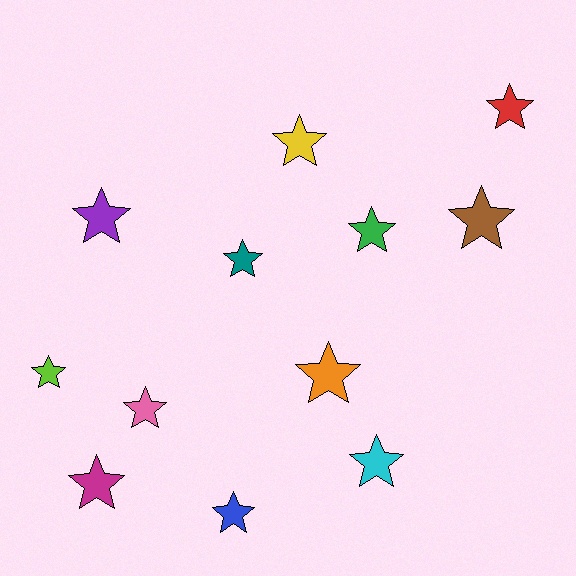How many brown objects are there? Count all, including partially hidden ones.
There is 1 brown object.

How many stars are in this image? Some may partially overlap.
There are 12 stars.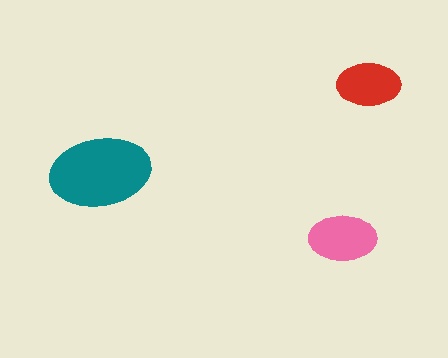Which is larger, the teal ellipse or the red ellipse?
The teal one.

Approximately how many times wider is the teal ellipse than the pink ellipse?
About 1.5 times wider.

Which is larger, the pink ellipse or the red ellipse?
The pink one.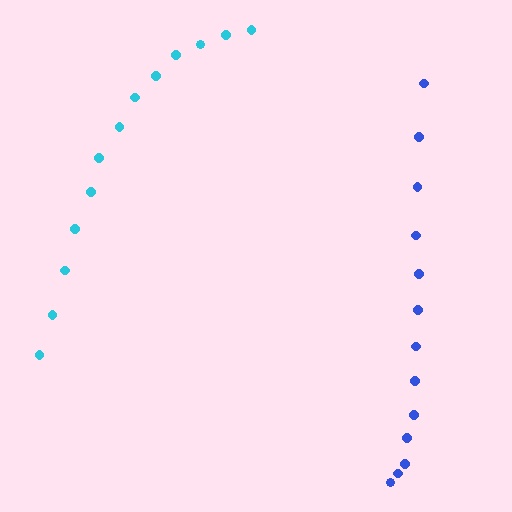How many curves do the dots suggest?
There are 2 distinct paths.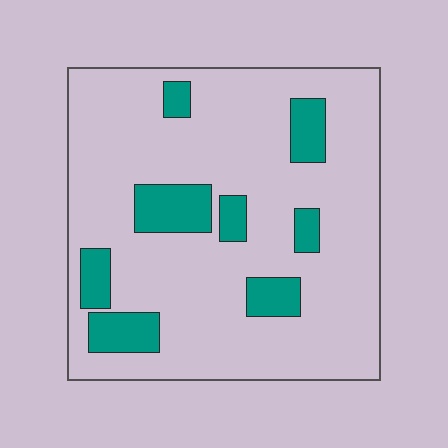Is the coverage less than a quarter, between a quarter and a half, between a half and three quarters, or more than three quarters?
Less than a quarter.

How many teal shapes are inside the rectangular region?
8.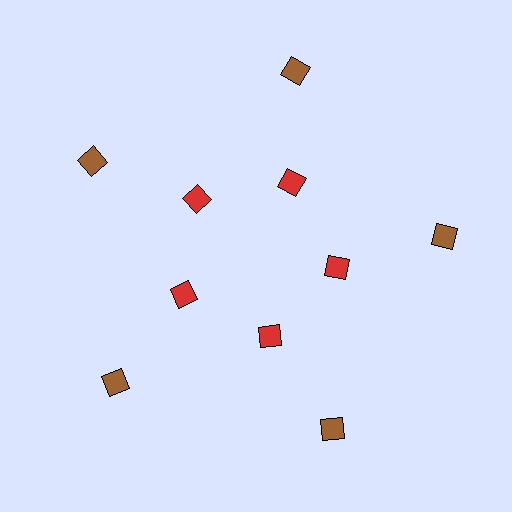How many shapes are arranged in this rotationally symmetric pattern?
There are 10 shapes, arranged in 5 groups of 2.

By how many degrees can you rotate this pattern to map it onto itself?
The pattern maps onto itself every 72 degrees of rotation.